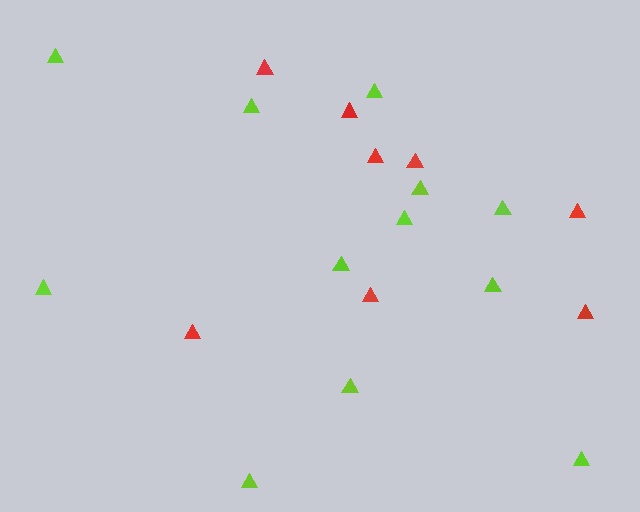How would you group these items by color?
There are 2 groups: one group of lime triangles (12) and one group of red triangles (8).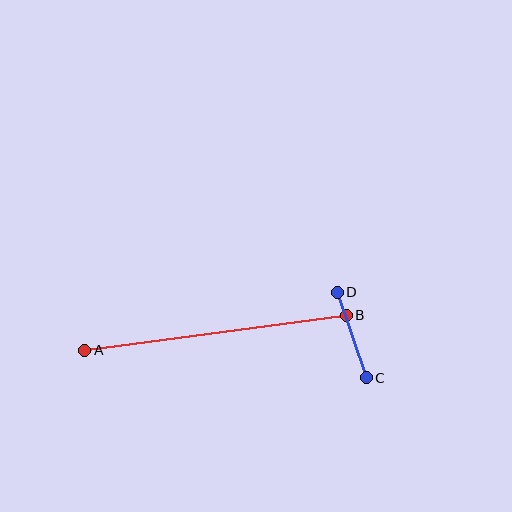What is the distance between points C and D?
The distance is approximately 90 pixels.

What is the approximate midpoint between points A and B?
The midpoint is at approximately (216, 333) pixels.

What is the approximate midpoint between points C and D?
The midpoint is at approximately (352, 335) pixels.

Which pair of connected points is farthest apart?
Points A and B are farthest apart.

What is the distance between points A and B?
The distance is approximately 264 pixels.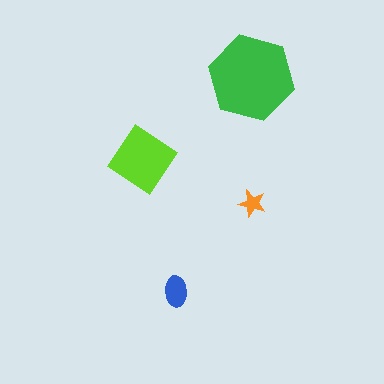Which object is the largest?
The green hexagon.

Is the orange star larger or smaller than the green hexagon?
Smaller.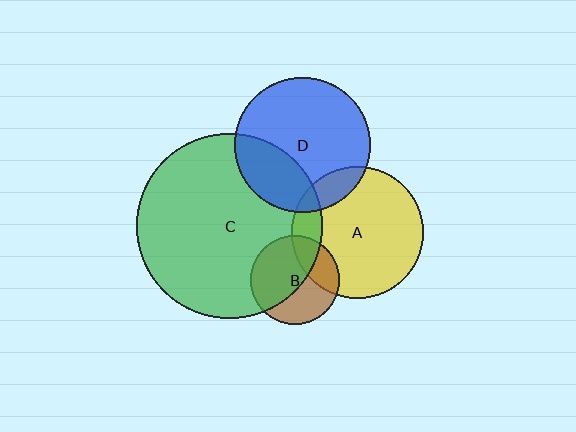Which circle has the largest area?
Circle C (green).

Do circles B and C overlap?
Yes.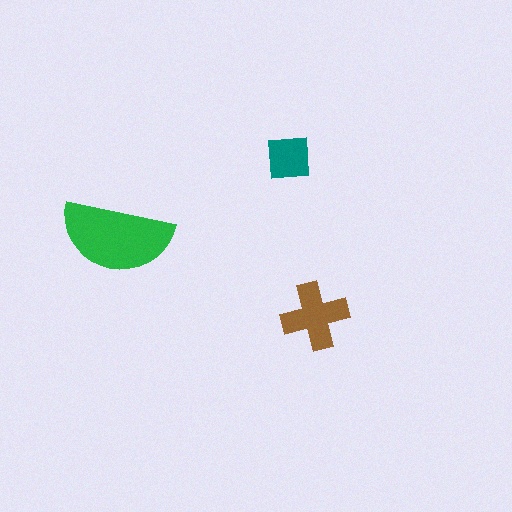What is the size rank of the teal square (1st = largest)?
3rd.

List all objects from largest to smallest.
The green semicircle, the brown cross, the teal square.